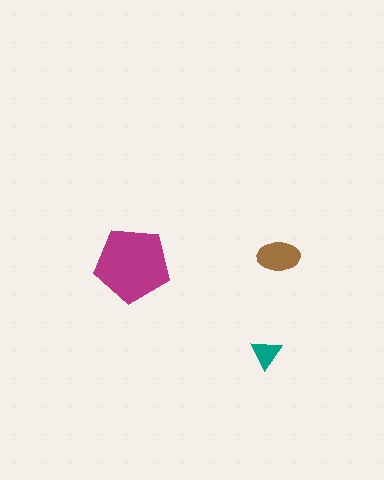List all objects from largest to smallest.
The magenta pentagon, the brown ellipse, the teal triangle.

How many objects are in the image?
There are 3 objects in the image.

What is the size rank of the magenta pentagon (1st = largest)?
1st.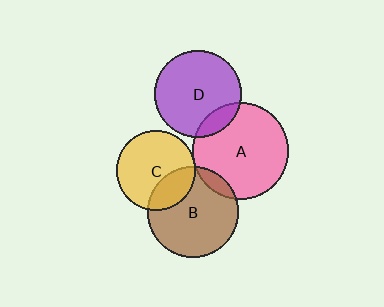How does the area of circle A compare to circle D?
Approximately 1.2 times.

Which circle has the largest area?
Circle A (pink).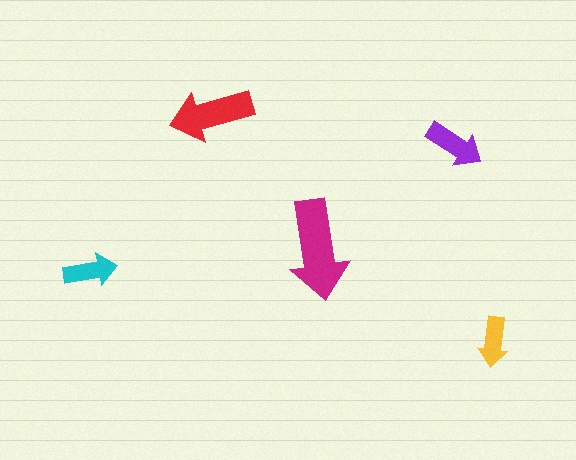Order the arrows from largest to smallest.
the magenta one, the red one, the purple one, the cyan one, the yellow one.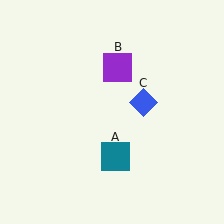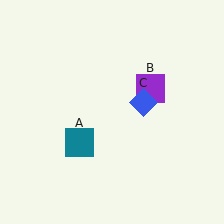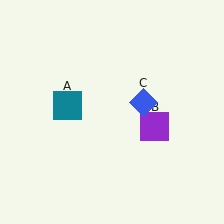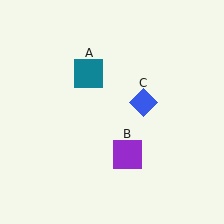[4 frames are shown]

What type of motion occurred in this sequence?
The teal square (object A), purple square (object B) rotated clockwise around the center of the scene.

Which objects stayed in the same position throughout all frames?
Blue diamond (object C) remained stationary.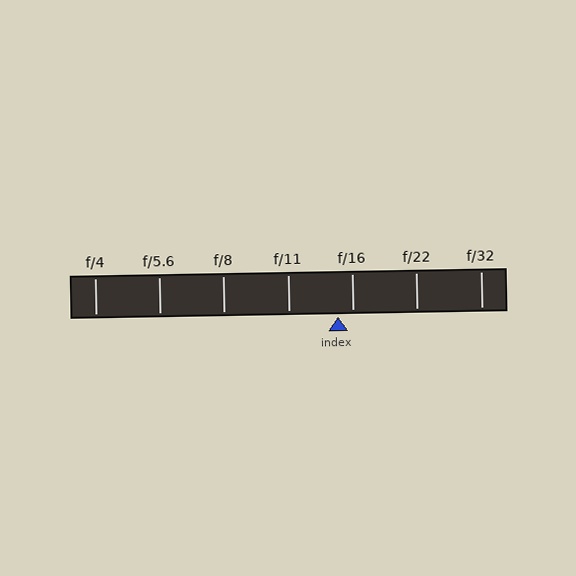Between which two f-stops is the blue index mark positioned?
The index mark is between f/11 and f/16.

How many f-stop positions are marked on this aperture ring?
There are 7 f-stop positions marked.